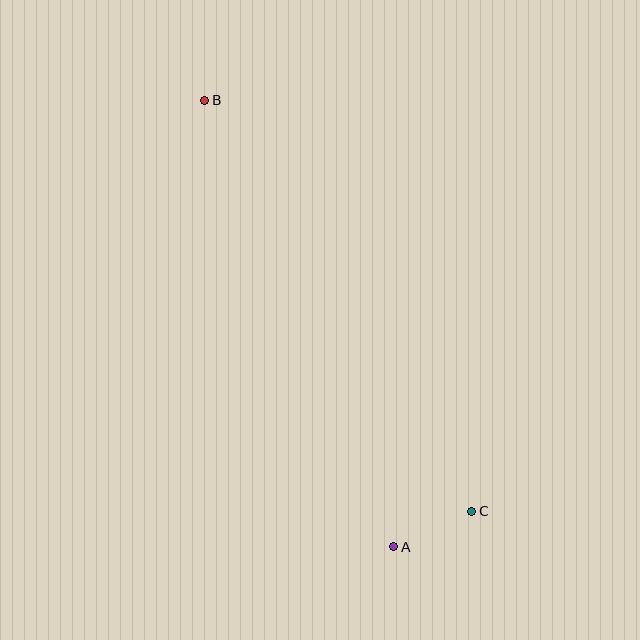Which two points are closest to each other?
Points A and C are closest to each other.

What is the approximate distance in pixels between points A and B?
The distance between A and B is approximately 485 pixels.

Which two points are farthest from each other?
Points B and C are farthest from each other.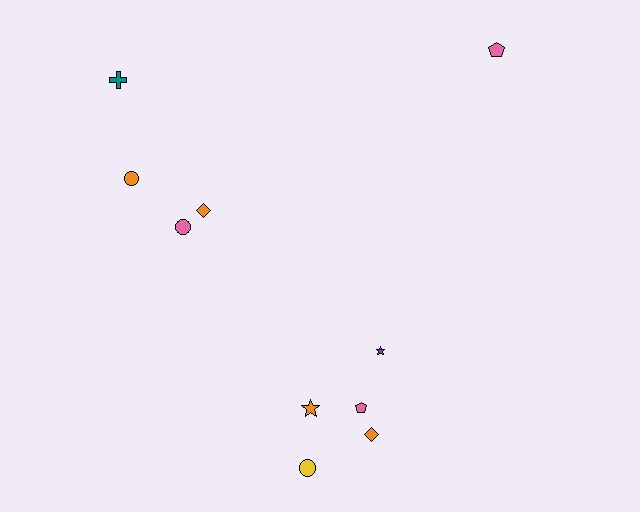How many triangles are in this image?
There are no triangles.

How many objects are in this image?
There are 10 objects.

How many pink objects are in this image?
There are 3 pink objects.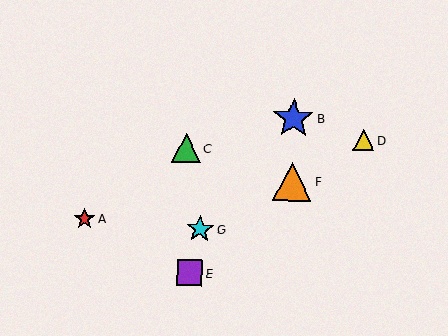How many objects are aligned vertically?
2 objects (B, F) are aligned vertically.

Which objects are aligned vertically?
Objects B, F are aligned vertically.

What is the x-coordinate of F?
Object F is at x≈292.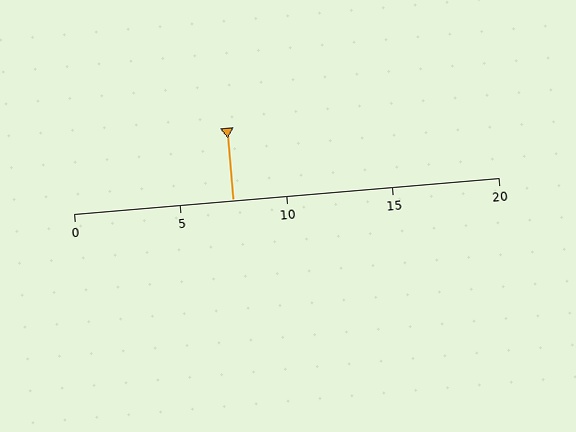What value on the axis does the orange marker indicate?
The marker indicates approximately 7.5.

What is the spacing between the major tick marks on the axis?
The major ticks are spaced 5 apart.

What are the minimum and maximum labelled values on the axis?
The axis runs from 0 to 20.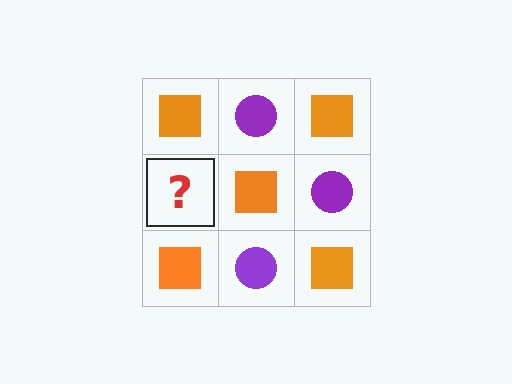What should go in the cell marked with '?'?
The missing cell should contain a purple circle.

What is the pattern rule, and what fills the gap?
The rule is that it alternates orange square and purple circle in a checkerboard pattern. The gap should be filled with a purple circle.